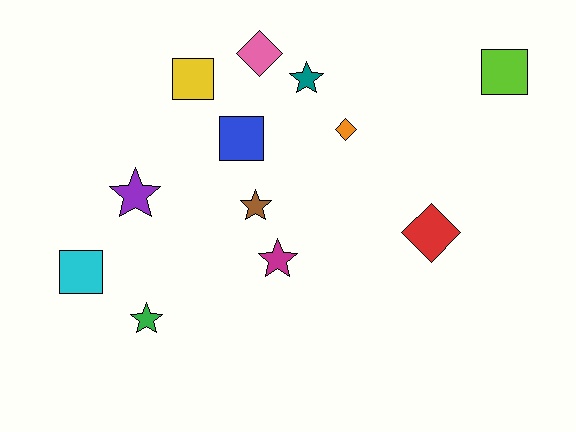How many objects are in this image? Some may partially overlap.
There are 12 objects.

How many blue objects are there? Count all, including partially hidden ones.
There is 1 blue object.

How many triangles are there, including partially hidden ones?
There are no triangles.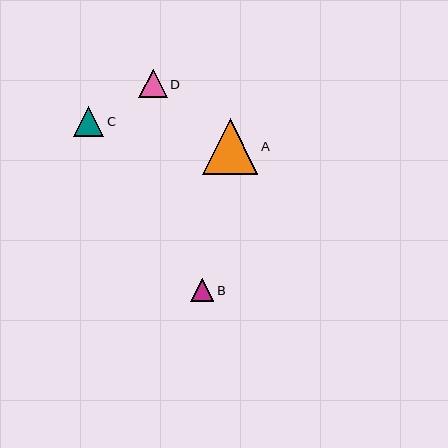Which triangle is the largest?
Triangle A is the largest with a size of approximately 56 pixels.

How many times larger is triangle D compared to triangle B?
Triangle D is approximately 1.2 times the size of triangle B.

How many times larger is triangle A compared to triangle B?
Triangle A is approximately 2.4 times the size of triangle B.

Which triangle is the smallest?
Triangle B is the smallest with a size of approximately 23 pixels.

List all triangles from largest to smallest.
From largest to smallest: A, C, D, B.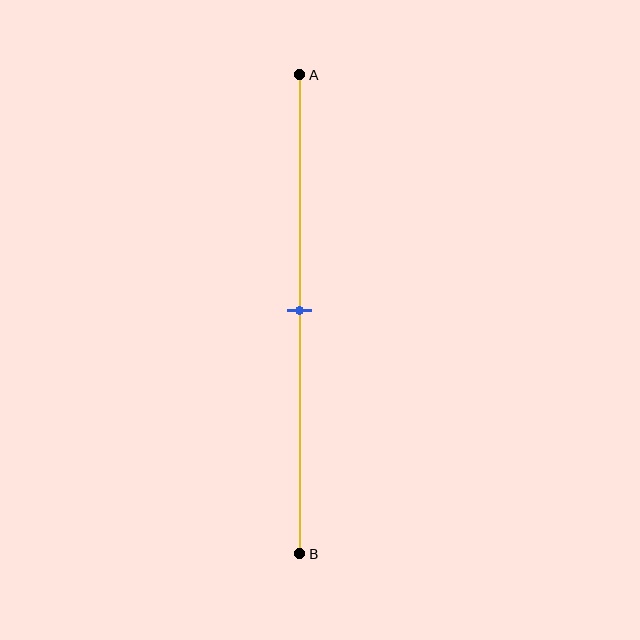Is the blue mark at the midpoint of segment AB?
Yes, the mark is approximately at the midpoint.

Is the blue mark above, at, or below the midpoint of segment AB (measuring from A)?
The blue mark is approximately at the midpoint of segment AB.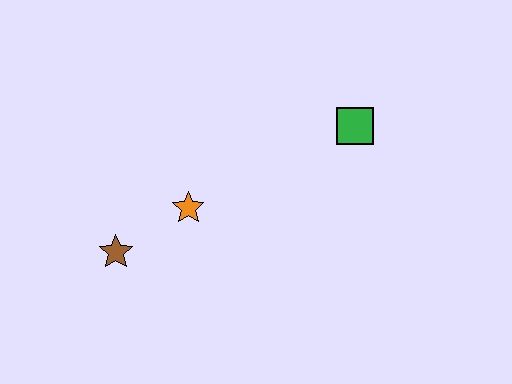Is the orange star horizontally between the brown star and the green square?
Yes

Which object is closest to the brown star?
The orange star is closest to the brown star.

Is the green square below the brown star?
No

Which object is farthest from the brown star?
The green square is farthest from the brown star.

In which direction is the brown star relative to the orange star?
The brown star is to the left of the orange star.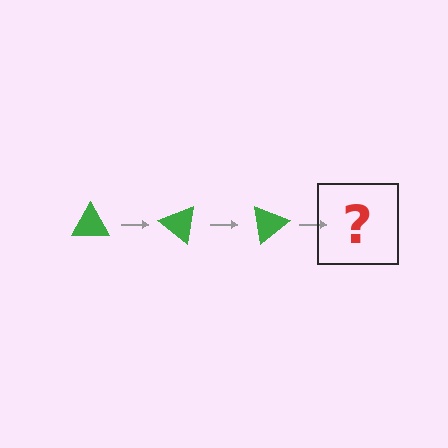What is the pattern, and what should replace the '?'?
The pattern is that the triangle rotates 40 degrees each step. The '?' should be a green triangle rotated 120 degrees.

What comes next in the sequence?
The next element should be a green triangle rotated 120 degrees.